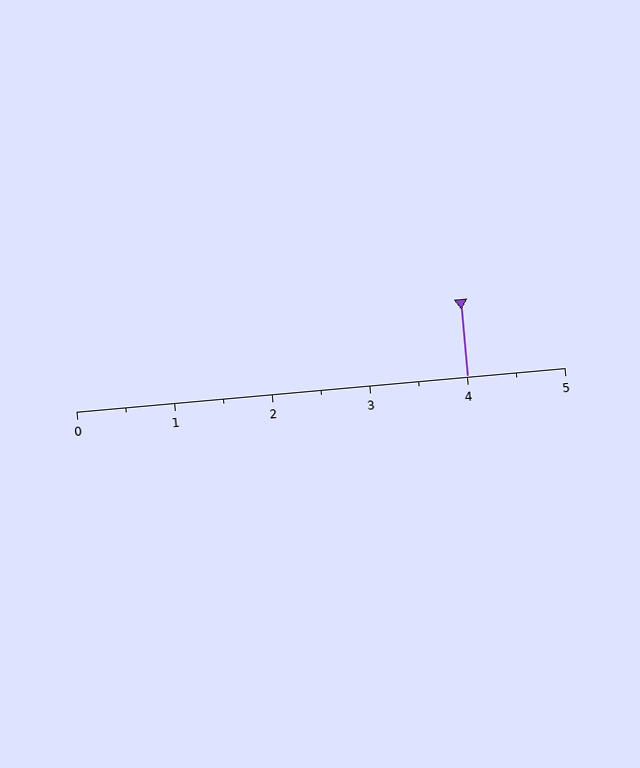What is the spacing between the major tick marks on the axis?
The major ticks are spaced 1 apart.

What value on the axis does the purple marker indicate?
The marker indicates approximately 4.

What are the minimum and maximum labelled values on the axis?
The axis runs from 0 to 5.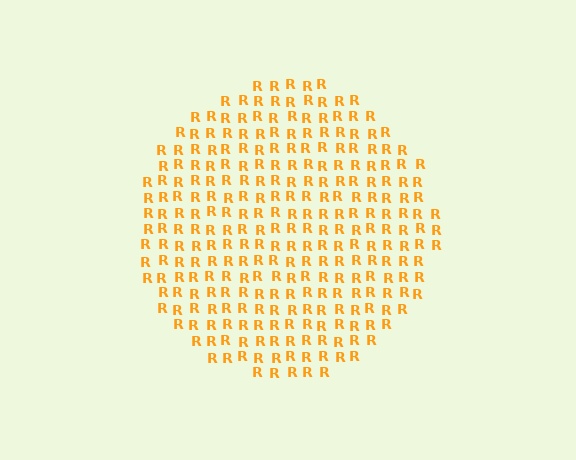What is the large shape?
The large shape is a circle.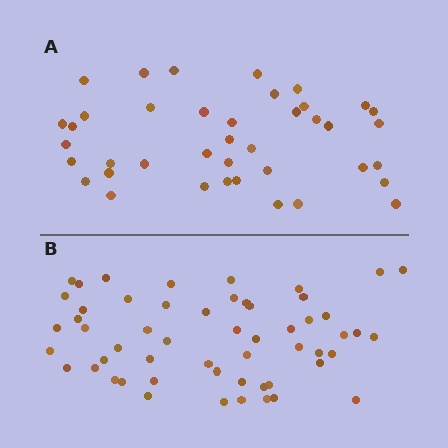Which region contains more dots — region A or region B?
Region B (the bottom region) has more dots.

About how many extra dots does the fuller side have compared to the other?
Region B has approximately 15 more dots than region A.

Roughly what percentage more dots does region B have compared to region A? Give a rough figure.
About 40% more.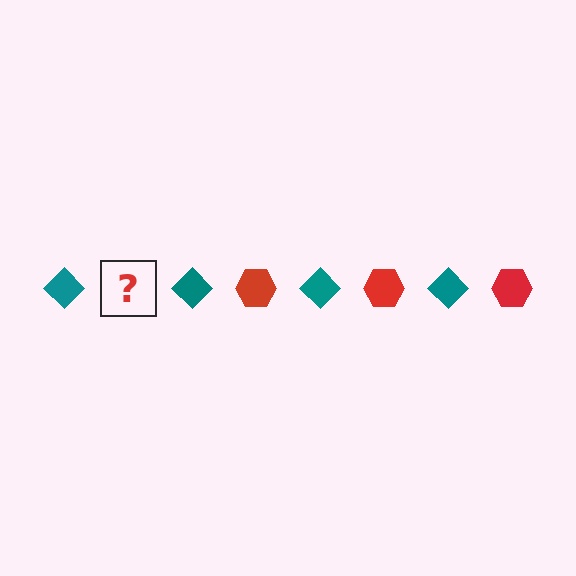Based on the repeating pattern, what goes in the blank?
The blank should be a red hexagon.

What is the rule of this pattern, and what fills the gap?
The rule is that the pattern alternates between teal diamond and red hexagon. The gap should be filled with a red hexagon.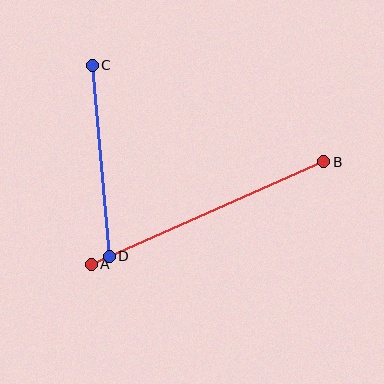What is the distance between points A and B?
The distance is approximately 254 pixels.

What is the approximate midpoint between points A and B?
The midpoint is at approximately (207, 213) pixels.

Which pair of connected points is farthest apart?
Points A and B are farthest apart.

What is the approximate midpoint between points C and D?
The midpoint is at approximately (101, 161) pixels.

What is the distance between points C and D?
The distance is approximately 192 pixels.